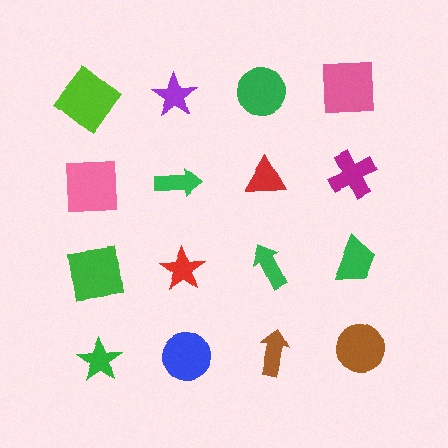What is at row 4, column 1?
A green star.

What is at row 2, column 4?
A magenta cross.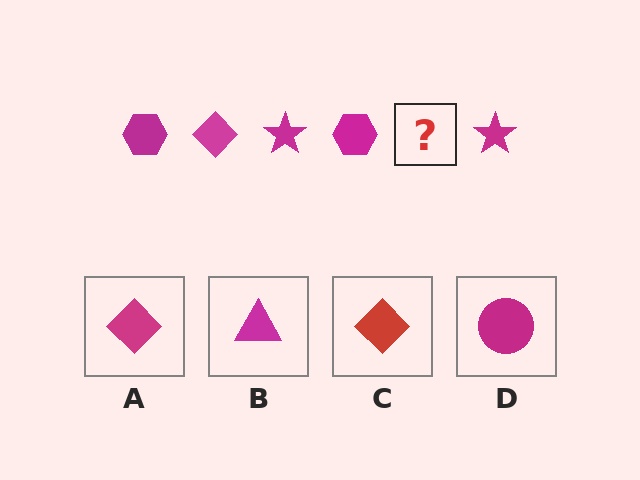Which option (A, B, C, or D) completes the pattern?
A.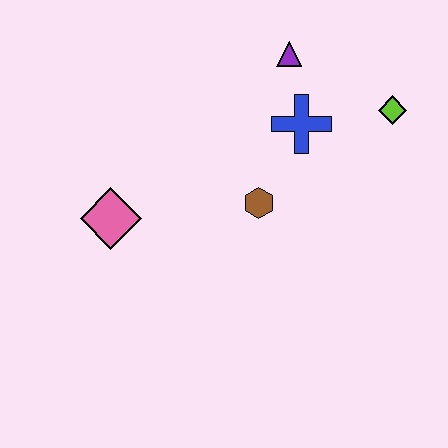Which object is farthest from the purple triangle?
The pink diamond is farthest from the purple triangle.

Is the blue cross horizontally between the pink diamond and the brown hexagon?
No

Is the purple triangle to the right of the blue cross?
No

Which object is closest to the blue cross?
The purple triangle is closest to the blue cross.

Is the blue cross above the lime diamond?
No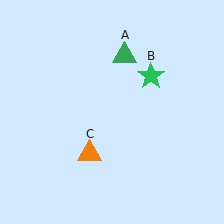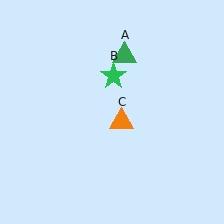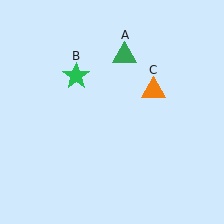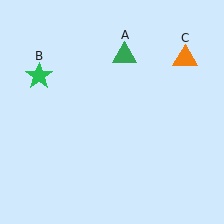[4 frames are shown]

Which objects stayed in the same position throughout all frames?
Green triangle (object A) remained stationary.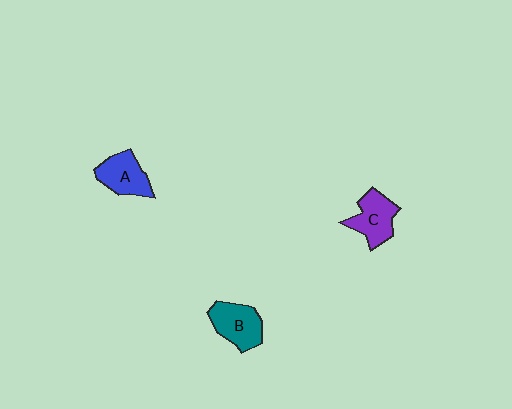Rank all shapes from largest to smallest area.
From largest to smallest: B (teal), C (purple), A (blue).